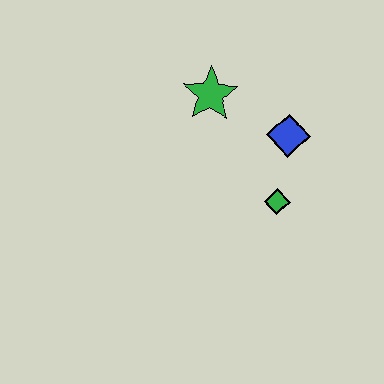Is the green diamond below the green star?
Yes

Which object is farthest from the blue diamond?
The green star is farthest from the blue diamond.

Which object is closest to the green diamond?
The blue diamond is closest to the green diamond.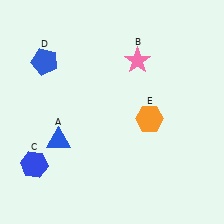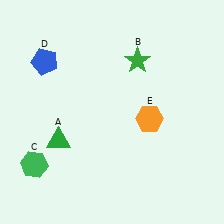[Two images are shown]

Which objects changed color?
A changed from blue to green. B changed from pink to green. C changed from blue to green.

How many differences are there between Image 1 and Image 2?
There are 3 differences between the two images.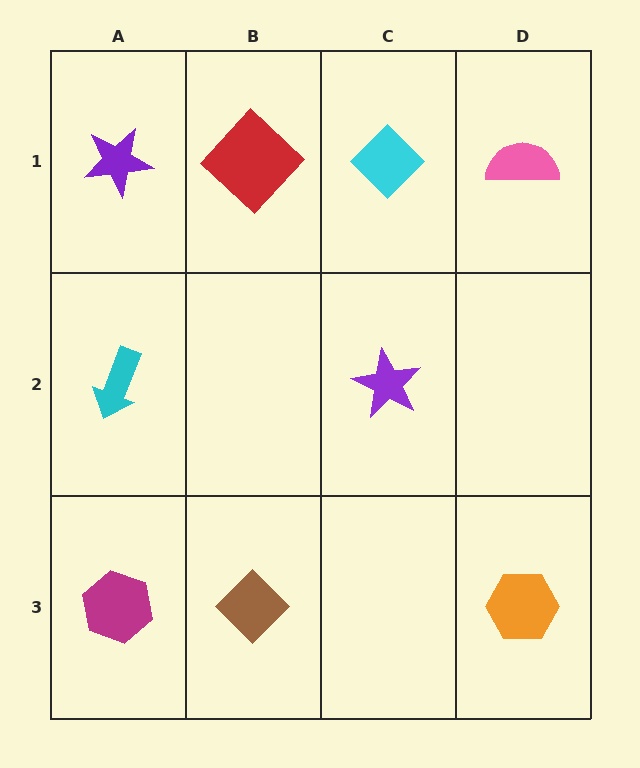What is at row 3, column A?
A magenta hexagon.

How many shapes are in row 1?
4 shapes.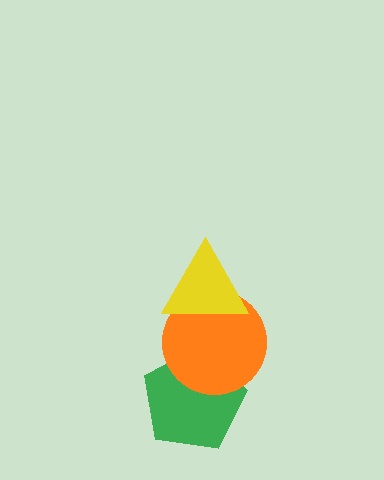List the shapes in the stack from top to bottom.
From top to bottom: the yellow triangle, the orange circle, the green pentagon.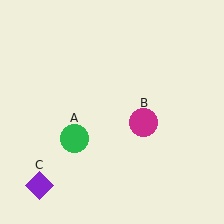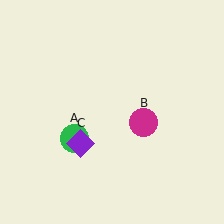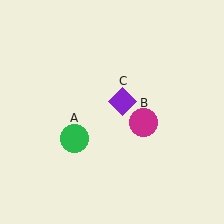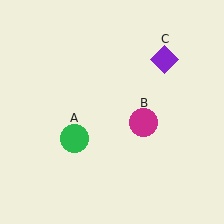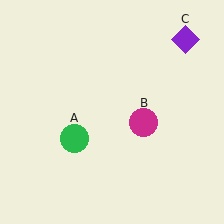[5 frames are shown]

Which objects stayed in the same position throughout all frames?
Green circle (object A) and magenta circle (object B) remained stationary.